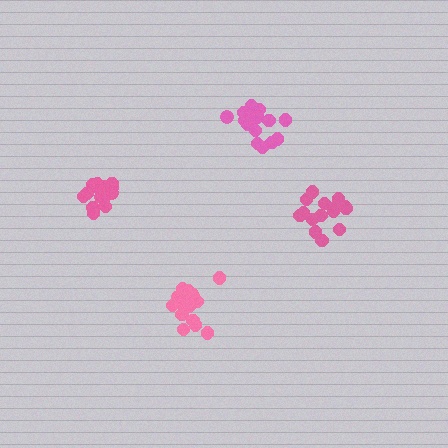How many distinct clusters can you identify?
There are 4 distinct clusters.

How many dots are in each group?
Group 1: 20 dots, Group 2: 18 dots, Group 3: 15 dots, Group 4: 15 dots (68 total).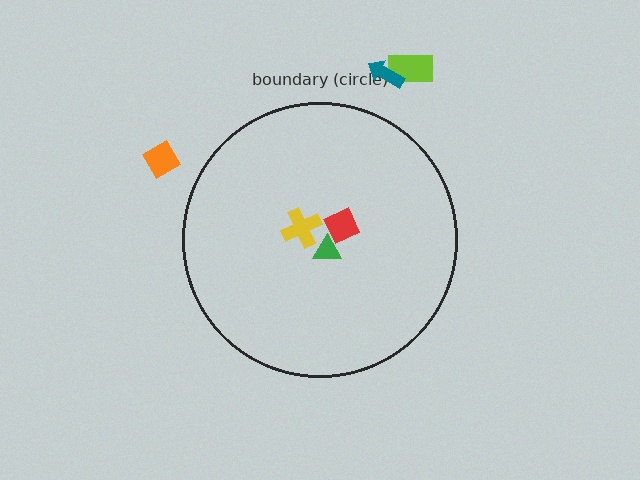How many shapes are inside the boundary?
3 inside, 3 outside.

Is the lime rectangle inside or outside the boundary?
Outside.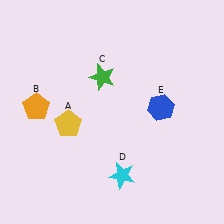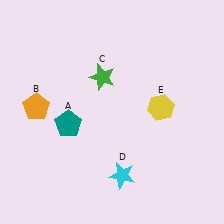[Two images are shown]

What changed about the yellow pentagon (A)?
In Image 1, A is yellow. In Image 2, it changed to teal.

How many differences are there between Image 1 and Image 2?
There are 2 differences between the two images.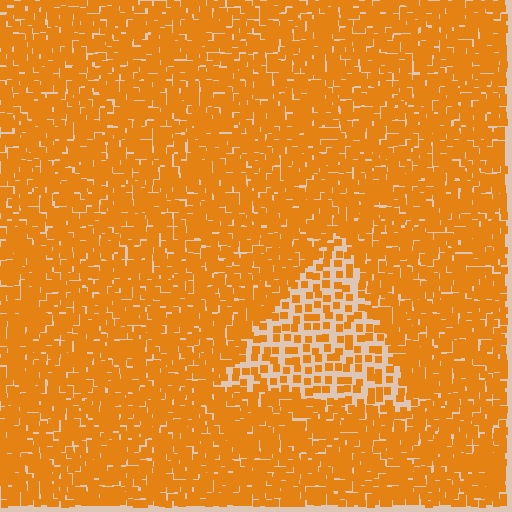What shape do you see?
I see a triangle.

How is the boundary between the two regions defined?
The boundary is defined by a change in element density (approximately 2.4x ratio). All elements are the same color, size, and shape.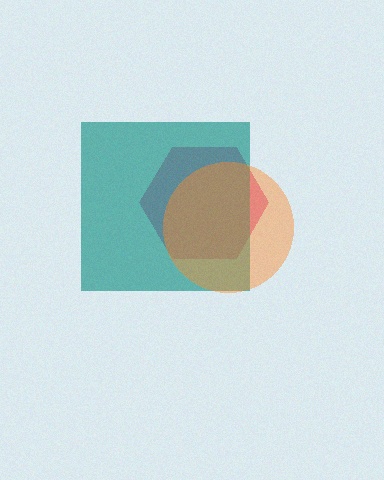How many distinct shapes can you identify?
There are 3 distinct shapes: a magenta hexagon, a teal square, an orange circle.